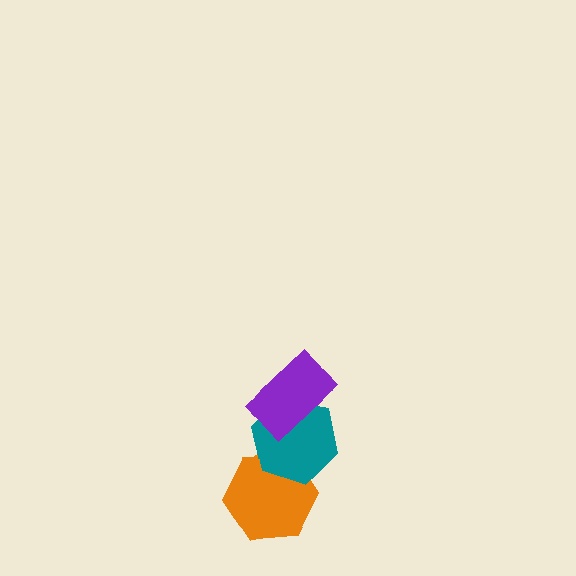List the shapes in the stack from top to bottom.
From top to bottom: the purple rectangle, the teal hexagon, the orange hexagon.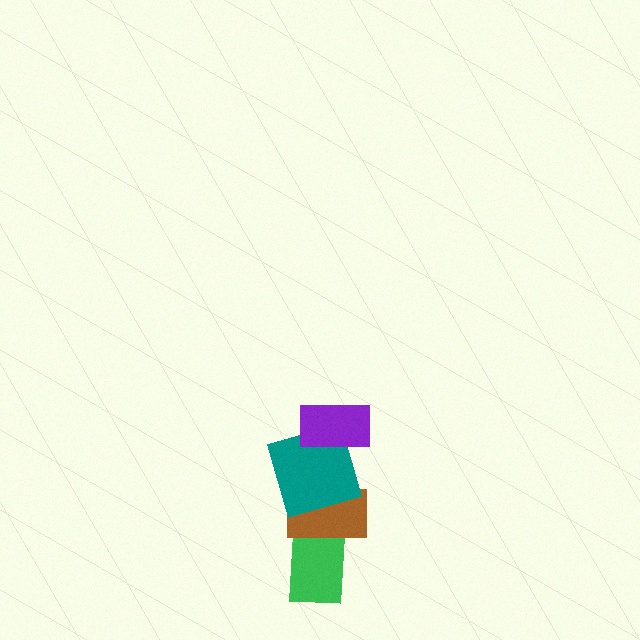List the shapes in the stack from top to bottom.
From top to bottom: the purple rectangle, the teal square, the brown rectangle, the green rectangle.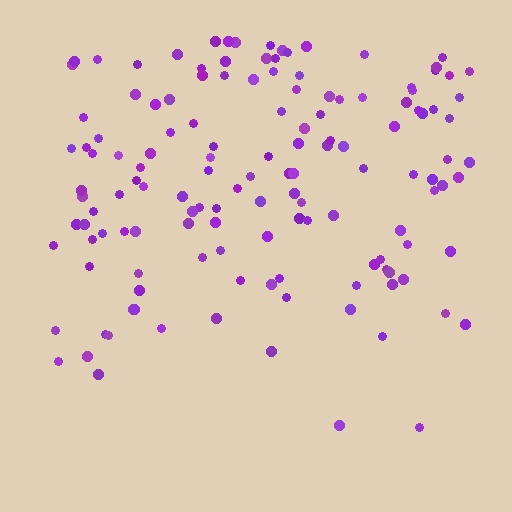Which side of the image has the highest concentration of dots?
The top.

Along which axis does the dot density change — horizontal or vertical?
Vertical.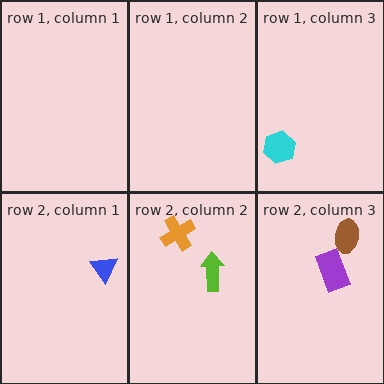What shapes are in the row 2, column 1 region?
The blue triangle.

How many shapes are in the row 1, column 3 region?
1.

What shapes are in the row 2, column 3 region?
The purple rectangle, the brown ellipse.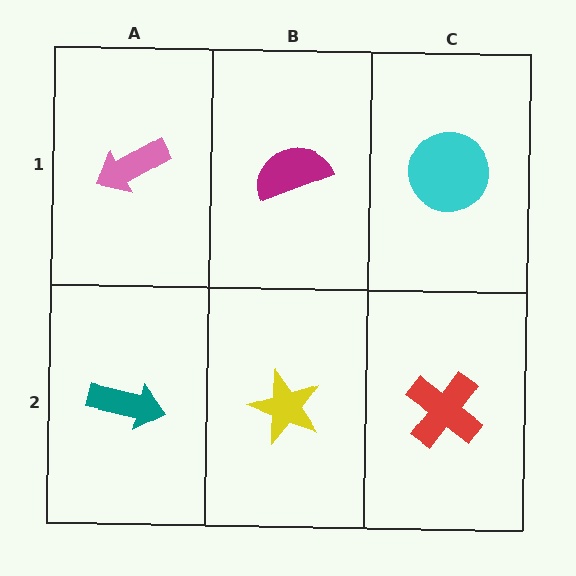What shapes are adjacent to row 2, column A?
A pink arrow (row 1, column A), a yellow star (row 2, column B).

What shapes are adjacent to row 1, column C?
A red cross (row 2, column C), a magenta semicircle (row 1, column B).